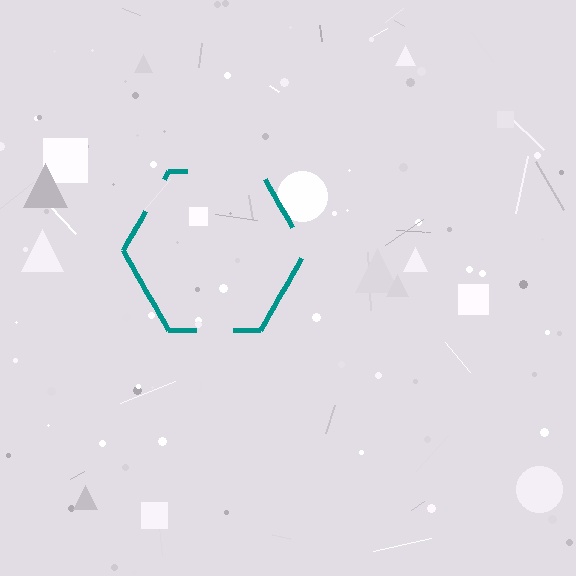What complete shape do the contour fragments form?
The contour fragments form a hexagon.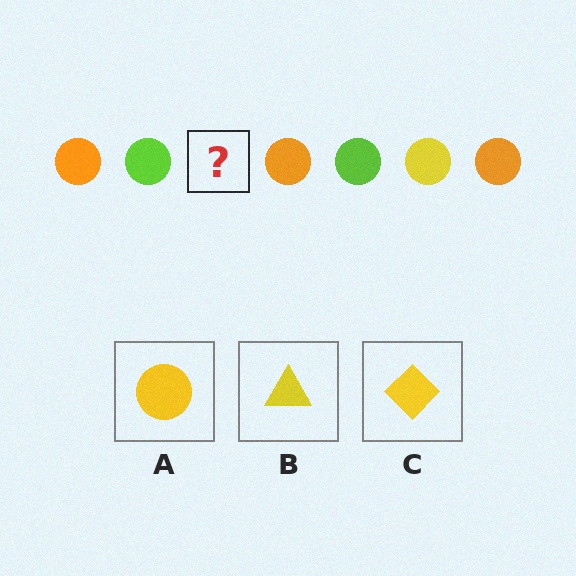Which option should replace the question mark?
Option A.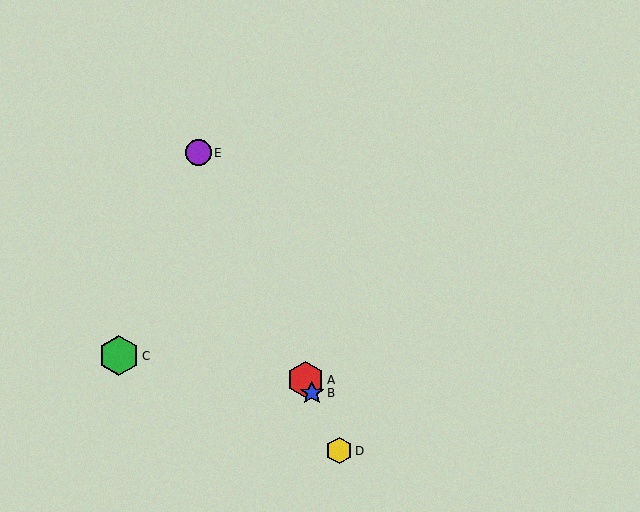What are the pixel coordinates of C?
Object C is at (119, 356).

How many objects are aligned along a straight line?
4 objects (A, B, D, E) are aligned along a straight line.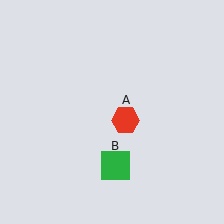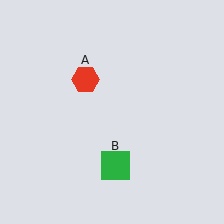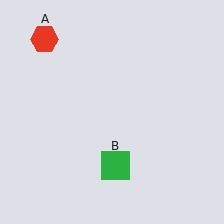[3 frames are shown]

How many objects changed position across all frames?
1 object changed position: red hexagon (object A).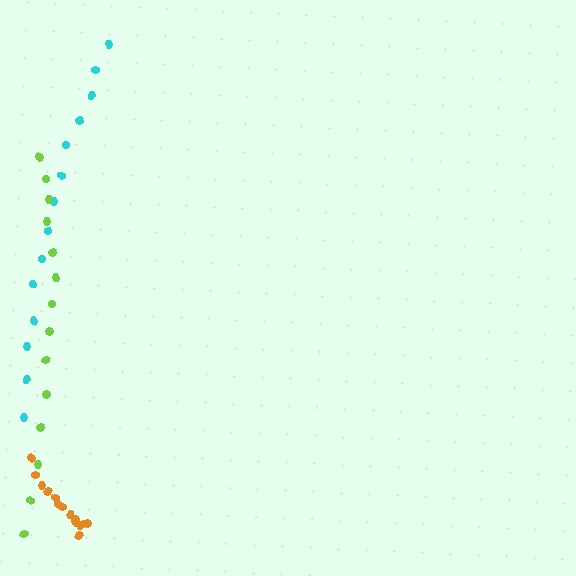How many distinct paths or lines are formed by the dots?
There are 3 distinct paths.